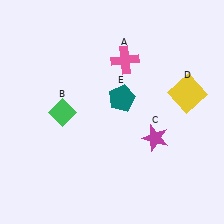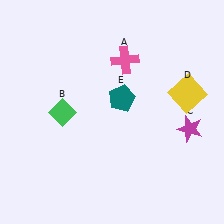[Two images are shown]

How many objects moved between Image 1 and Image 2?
1 object moved between the two images.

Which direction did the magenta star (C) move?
The magenta star (C) moved right.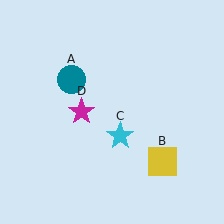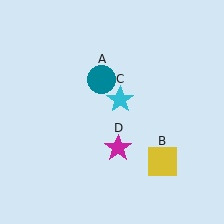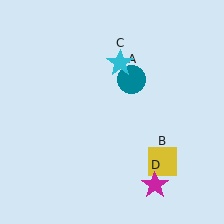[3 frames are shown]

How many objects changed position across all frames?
3 objects changed position: teal circle (object A), cyan star (object C), magenta star (object D).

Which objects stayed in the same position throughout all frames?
Yellow square (object B) remained stationary.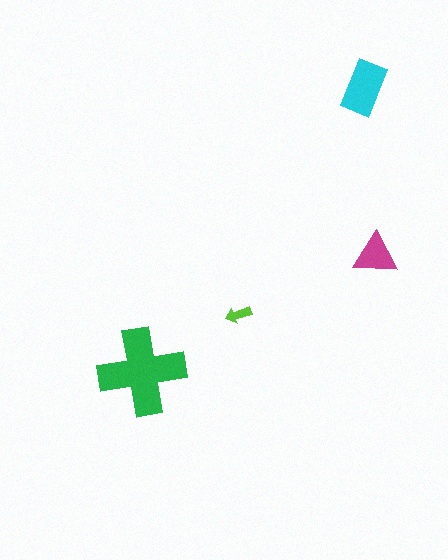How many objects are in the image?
There are 4 objects in the image.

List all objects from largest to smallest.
The green cross, the cyan rectangle, the magenta triangle, the lime arrow.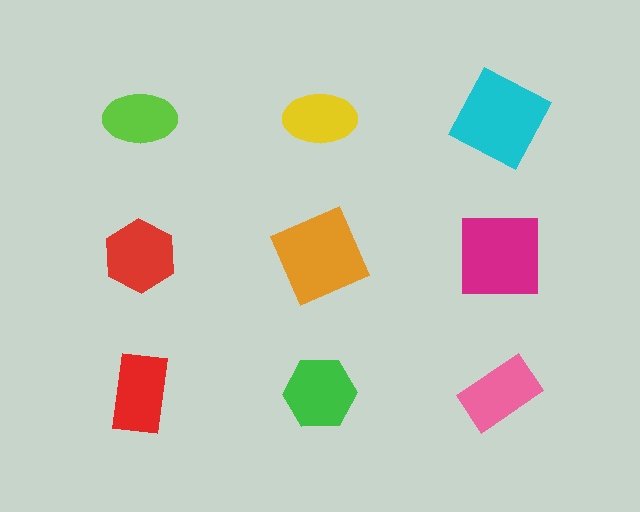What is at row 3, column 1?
A red rectangle.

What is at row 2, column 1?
A red hexagon.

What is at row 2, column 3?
A magenta square.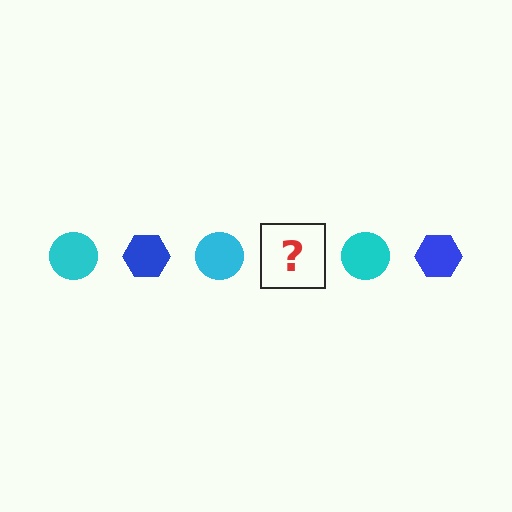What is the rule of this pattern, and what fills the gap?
The rule is that the pattern alternates between cyan circle and blue hexagon. The gap should be filled with a blue hexagon.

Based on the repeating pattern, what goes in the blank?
The blank should be a blue hexagon.